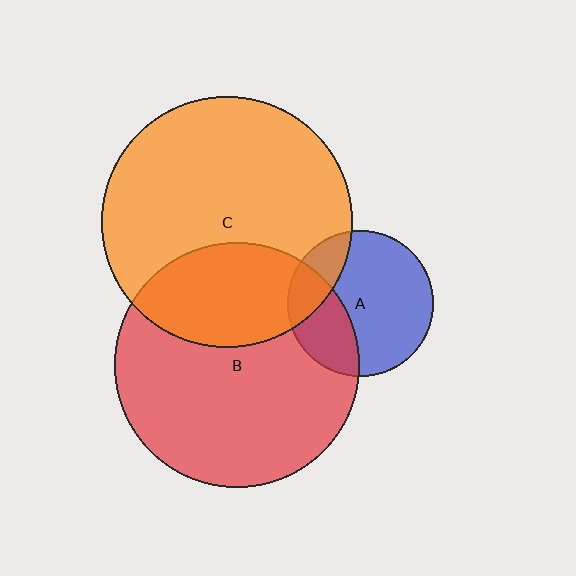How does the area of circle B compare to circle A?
Approximately 2.8 times.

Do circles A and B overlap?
Yes.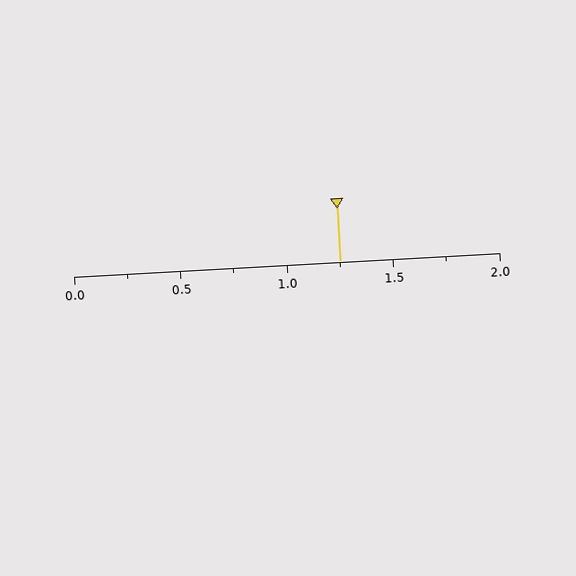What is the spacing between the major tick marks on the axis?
The major ticks are spaced 0.5 apart.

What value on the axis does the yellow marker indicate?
The marker indicates approximately 1.25.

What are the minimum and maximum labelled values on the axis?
The axis runs from 0.0 to 2.0.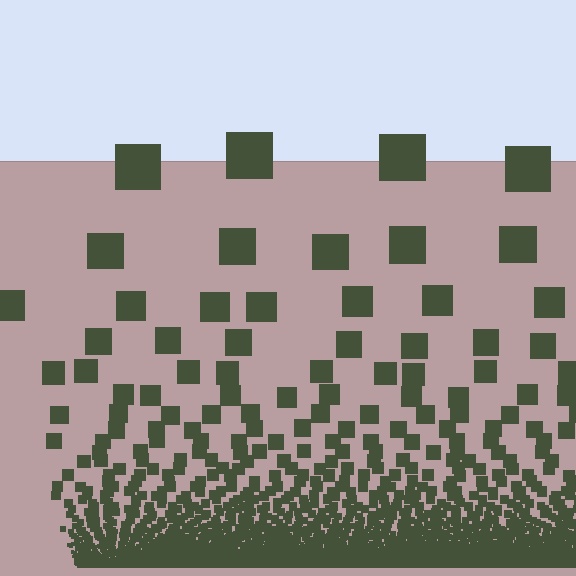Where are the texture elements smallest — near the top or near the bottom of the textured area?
Near the bottom.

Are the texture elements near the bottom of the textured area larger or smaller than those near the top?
Smaller. The gradient is inverted — elements near the bottom are smaller and denser.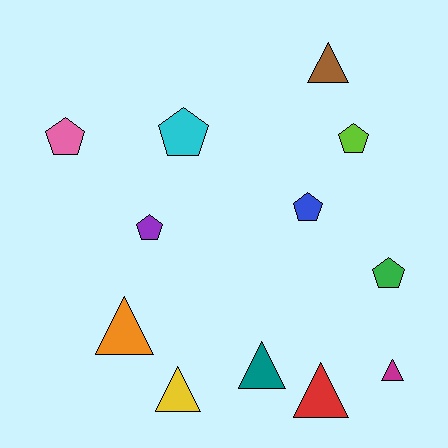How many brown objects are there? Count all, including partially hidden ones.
There is 1 brown object.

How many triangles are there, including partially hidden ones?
There are 6 triangles.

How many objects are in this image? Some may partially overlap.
There are 12 objects.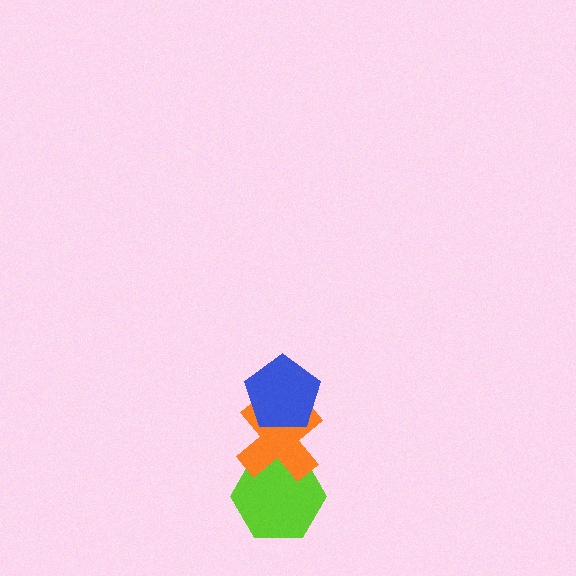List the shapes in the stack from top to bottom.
From top to bottom: the blue pentagon, the orange cross, the lime hexagon.